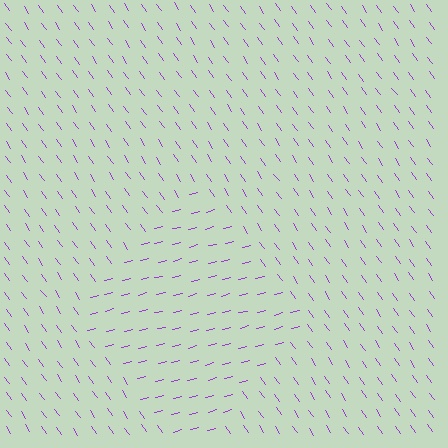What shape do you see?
I see a diamond.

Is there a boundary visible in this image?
Yes, there is a texture boundary formed by a change in line orientation.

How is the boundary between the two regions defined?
The boundary is defined purely by a change in line orientation (approximately 69 degrees difference). All lines are the same color and thickness.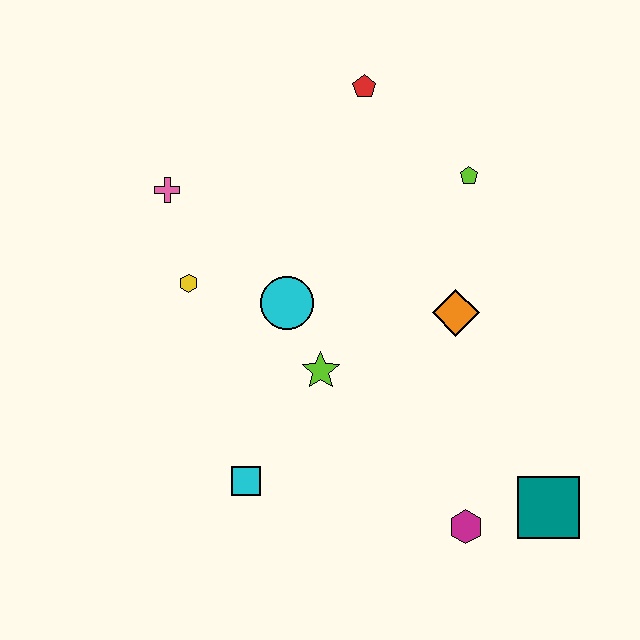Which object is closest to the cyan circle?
The lime star is closest to the cyan circle.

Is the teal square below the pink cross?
Yes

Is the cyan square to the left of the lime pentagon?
Yes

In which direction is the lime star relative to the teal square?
The lime star is to the left of the teal square.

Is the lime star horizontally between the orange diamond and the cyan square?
Yes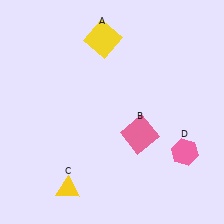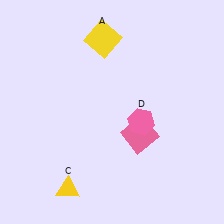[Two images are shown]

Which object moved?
The pink hexagon (D) moved left.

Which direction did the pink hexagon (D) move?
The pink hexagon (D) moved left.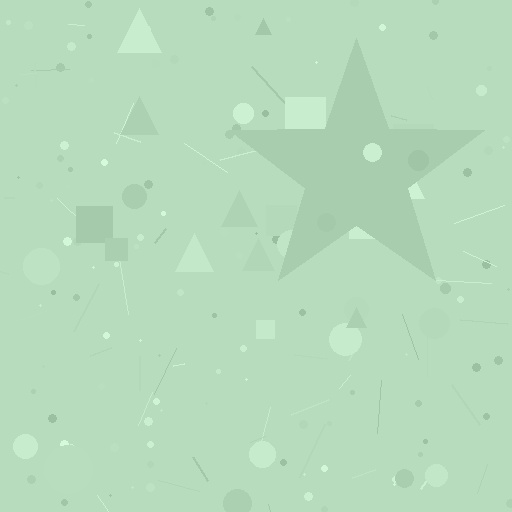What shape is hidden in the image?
A star is hidden in the image.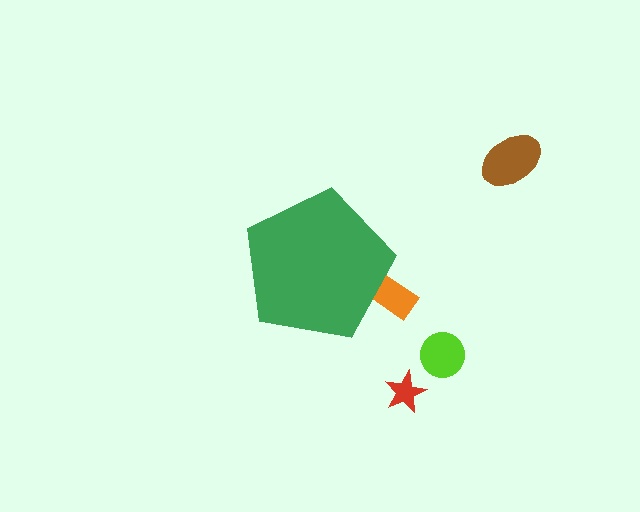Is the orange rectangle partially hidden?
Yes, the orange rectangle is partially hidden behind the green pentagon.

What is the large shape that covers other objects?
A green pentagon.